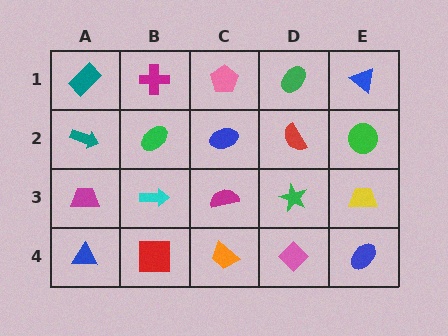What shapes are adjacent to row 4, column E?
A yellow trapezoid (row 3, column E), a pink diamond (row 4, column D).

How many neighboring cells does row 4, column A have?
2.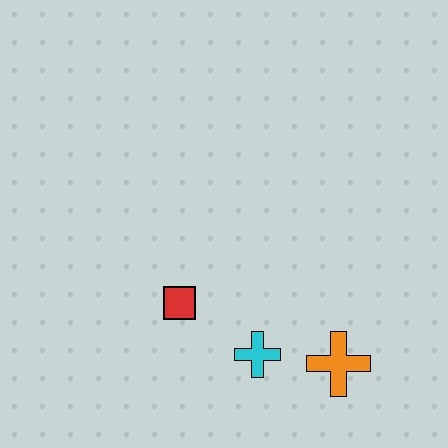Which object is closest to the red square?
The cyan cross is closest to the red square.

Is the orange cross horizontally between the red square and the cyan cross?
No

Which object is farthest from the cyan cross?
The red square is farthest from the cyan cross.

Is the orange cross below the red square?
Yes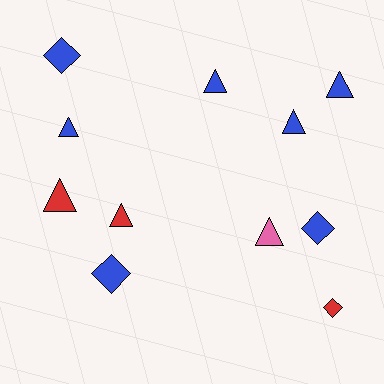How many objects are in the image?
There are 11 objects.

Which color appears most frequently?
Blue, with 7 objects.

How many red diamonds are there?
There is 1 red diamond.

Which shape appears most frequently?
Triangle, with 7 objects.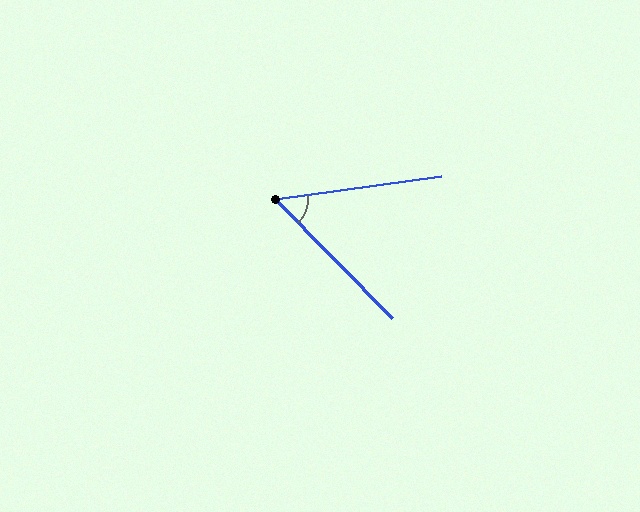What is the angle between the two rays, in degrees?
Approximately 53 degrees.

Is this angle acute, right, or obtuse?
It is acute.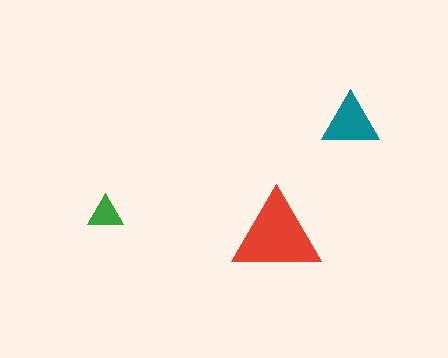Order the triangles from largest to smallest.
the red one, the teal one, the green one.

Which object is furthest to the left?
The green triangle is leftmost.